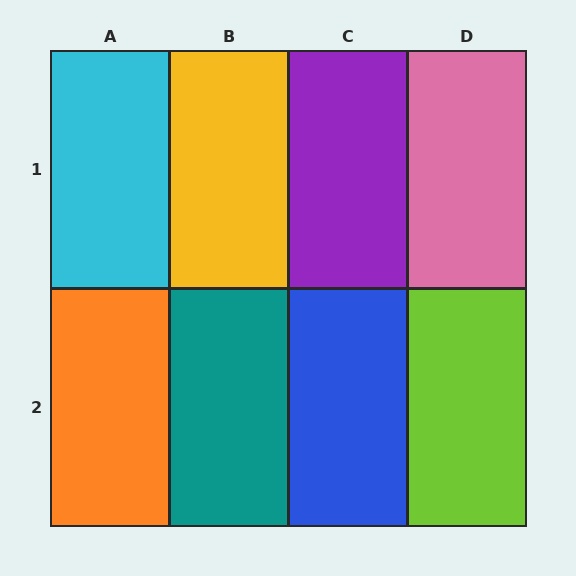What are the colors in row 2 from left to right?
Orange, teal, blue, lime.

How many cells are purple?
1 cell is purple.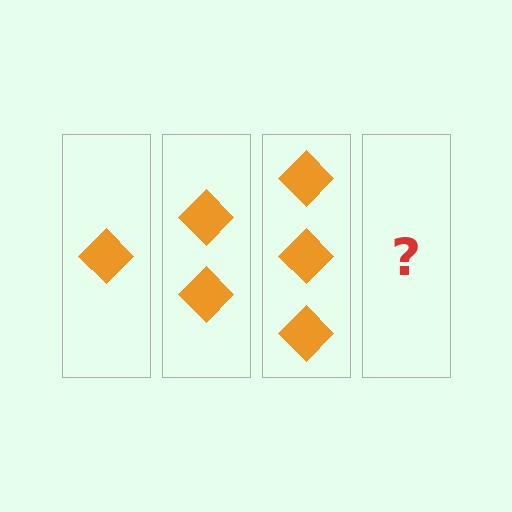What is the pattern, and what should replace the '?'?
The pattern is that each step adds one more diamond. The '?' should be 4 diamonds.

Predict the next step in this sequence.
The next step is 4 diamonds.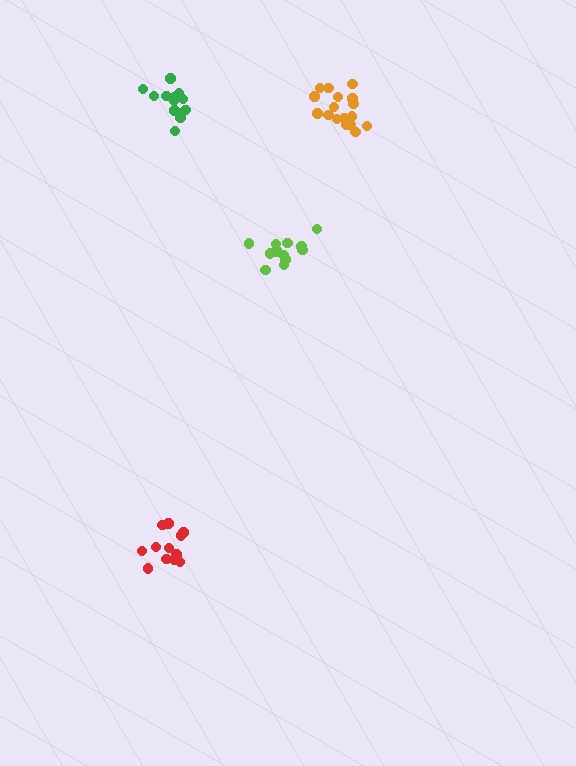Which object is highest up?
The orange cluster is topmost.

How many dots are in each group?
Group 1: 13 dots, Group 2: 12 dots, Group 3: 12 dots, Group 4: 18 dots (55 total).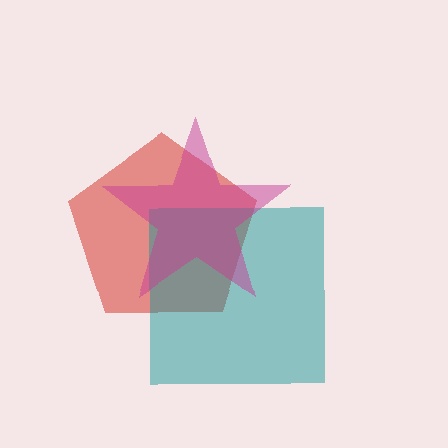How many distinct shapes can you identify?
There are 3 distinct shapes: a red pentagon, a teal square, a magenta star.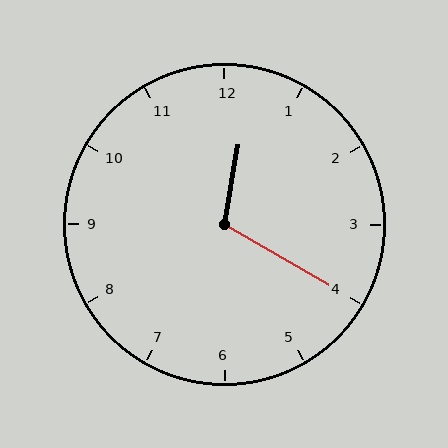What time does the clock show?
12:20.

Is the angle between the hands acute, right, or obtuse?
It is obtuse.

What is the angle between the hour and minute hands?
Approximately 110 degrees.